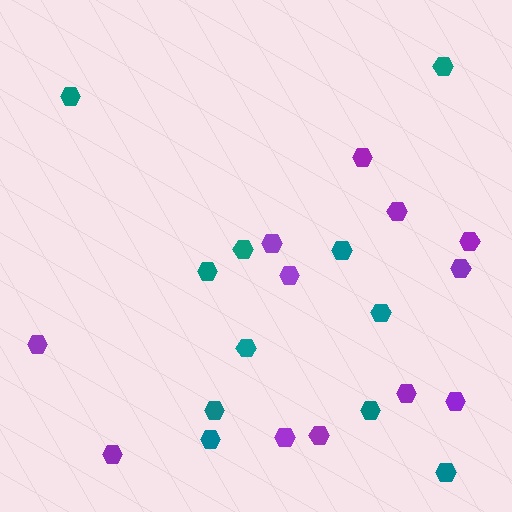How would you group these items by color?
There are 2 groups: one group of purple hexagons (12) and one group of teal hexagons (11).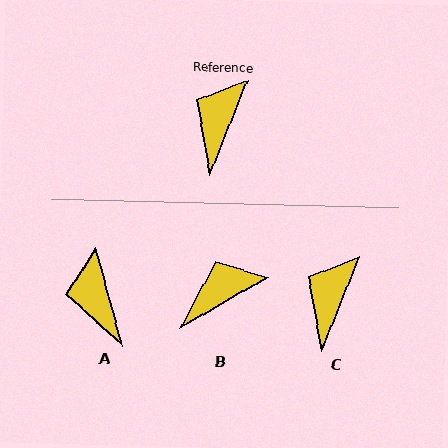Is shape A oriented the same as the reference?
No, it is off by about 37 degrees.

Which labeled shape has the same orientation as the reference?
C.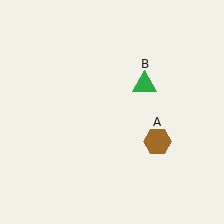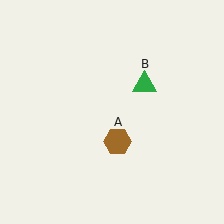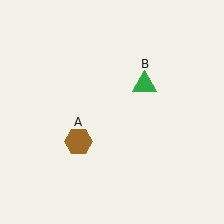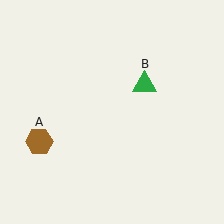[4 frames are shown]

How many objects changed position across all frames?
1 object changed position: brown hexagon (object A).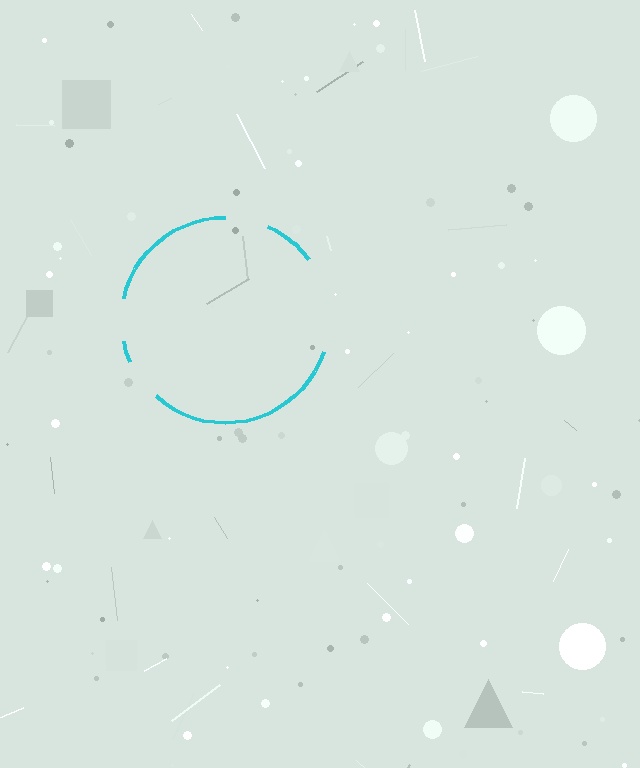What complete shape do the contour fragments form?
The contour fragments form a circle.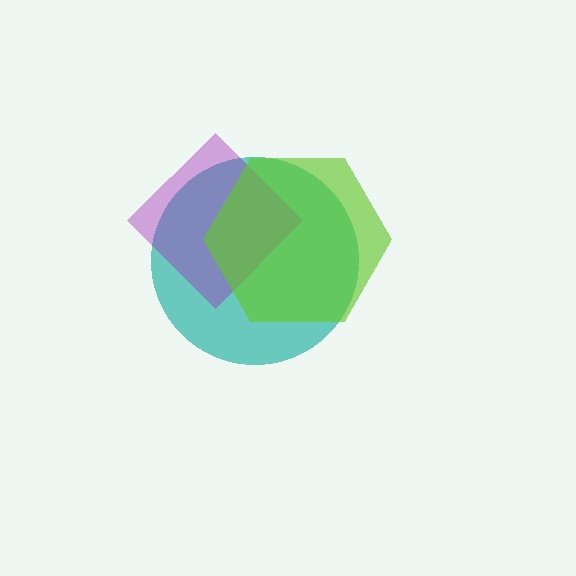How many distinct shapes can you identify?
There are 3 distinct shapes: a teal circle, a purple diamond, a lime hexagon.